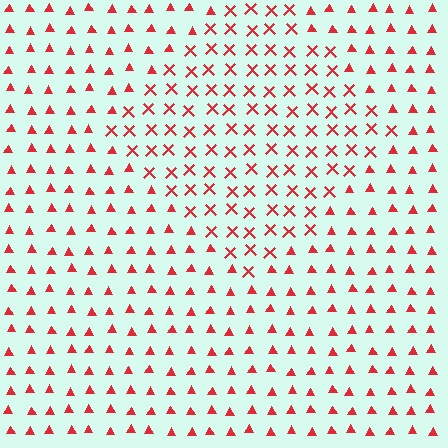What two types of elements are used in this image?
The image uses X marks inside the diamond region and triangles outside it.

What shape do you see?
I see a diamond.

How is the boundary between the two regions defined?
The boundary is defined by a change in element shape: X marks inside vs. triangles outside. All elements share the same color and spacing.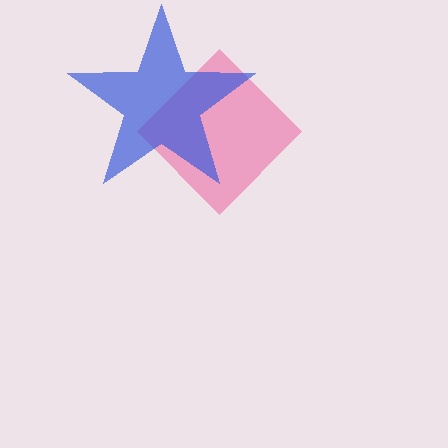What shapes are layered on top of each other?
The layered shapes are: a pink diamond, a blue star.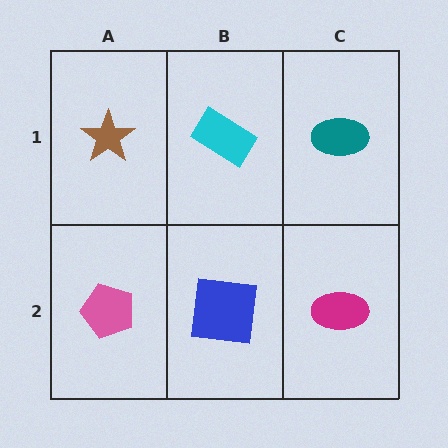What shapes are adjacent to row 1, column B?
A blue square (row 2, column B), a brown star (row 1, column A), a teal ellipse (row 1, column C).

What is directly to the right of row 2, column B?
A magenta ellipse.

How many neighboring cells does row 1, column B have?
3.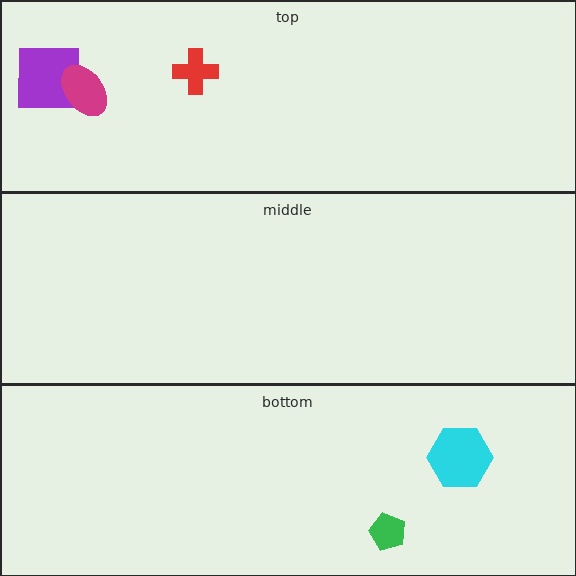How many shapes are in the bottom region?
2.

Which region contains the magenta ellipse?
The top region.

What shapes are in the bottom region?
The green pentagon, the cyan hexagon.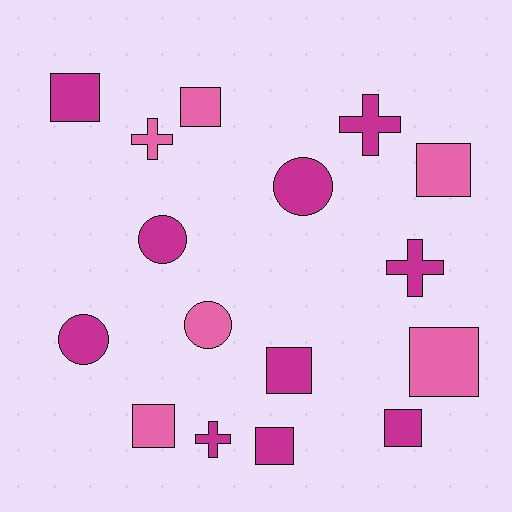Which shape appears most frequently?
Square, with 8 objects.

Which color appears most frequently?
Magenta, with 10 objects.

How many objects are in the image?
There are 16 objects.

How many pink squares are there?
There are 4 pink squares.